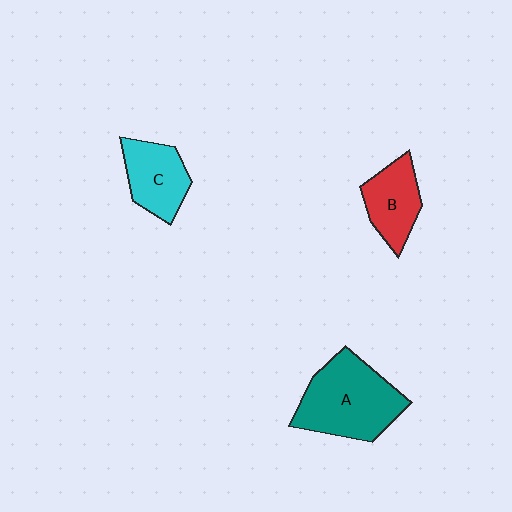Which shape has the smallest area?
Shape B (red).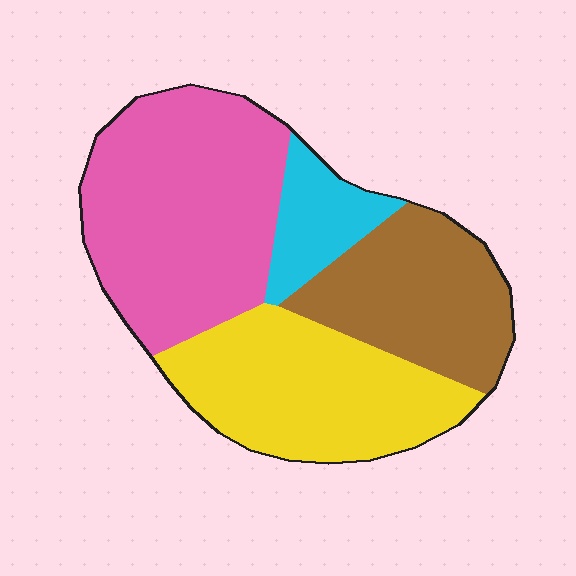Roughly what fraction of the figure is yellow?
Yellow covers 29% of the figure.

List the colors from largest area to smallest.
From largest to smallest: pink, yellow, brown, cyan.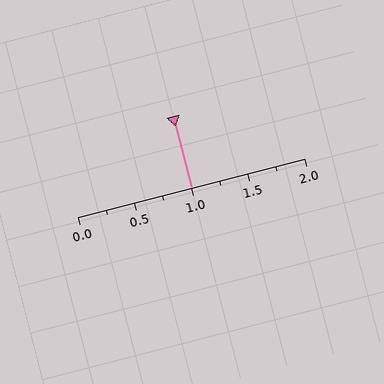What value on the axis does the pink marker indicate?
The marker indicates approximately 1.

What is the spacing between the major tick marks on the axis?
The major ticks are spaced 0.5 apart.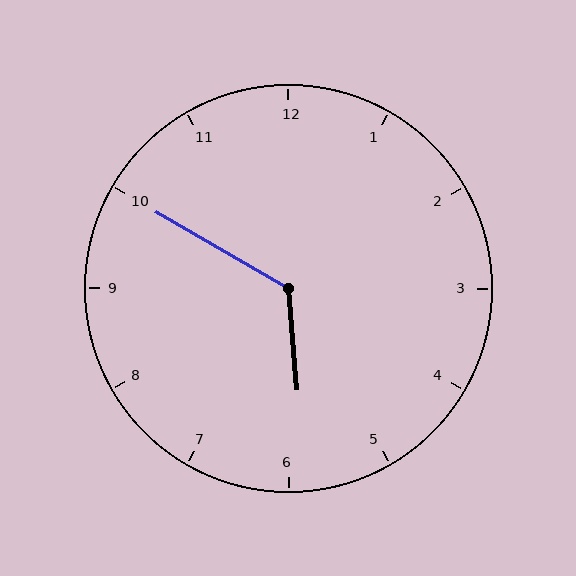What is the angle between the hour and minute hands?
Approximately 125 degrees.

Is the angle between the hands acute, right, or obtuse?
It is obtuse.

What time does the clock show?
5:50.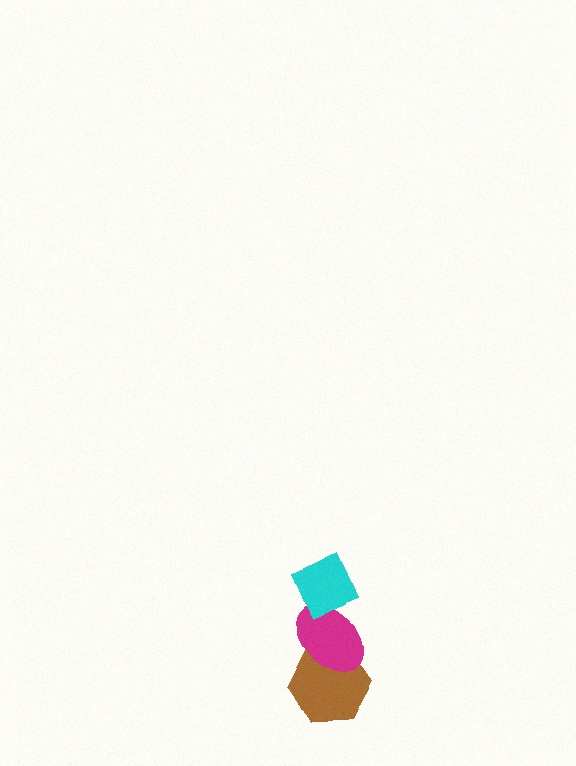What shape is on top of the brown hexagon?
The magenta ellipse is on top of the brown hexagon.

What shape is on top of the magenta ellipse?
The cyan diamond is on top of the magenta ellipse.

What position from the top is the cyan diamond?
The cyan diamond is 1st from the top.